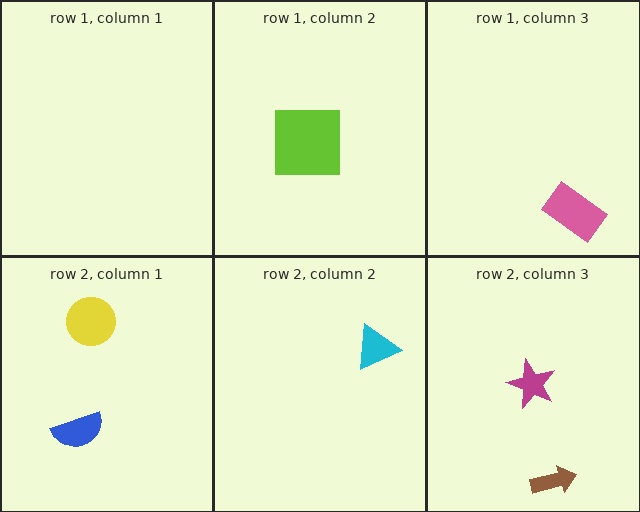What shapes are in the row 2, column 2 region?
The cyan triangle.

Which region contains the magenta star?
The row 2, column 3 region.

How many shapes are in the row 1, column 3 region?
1.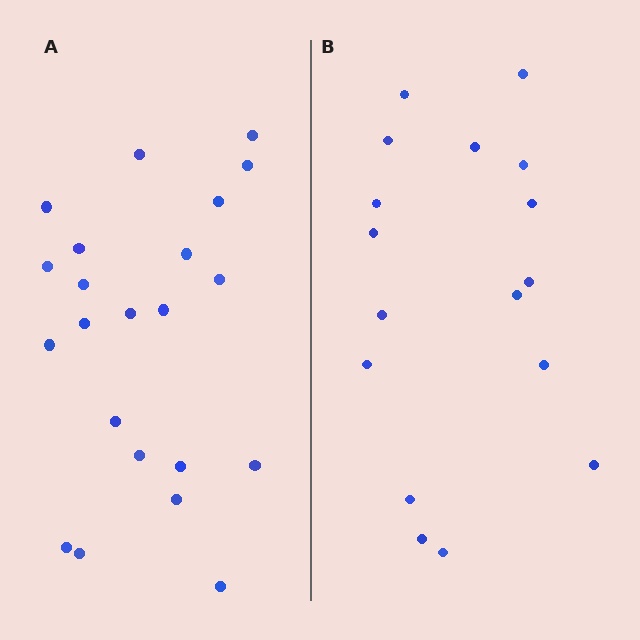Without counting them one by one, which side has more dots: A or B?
Region A (the left region) has more dots.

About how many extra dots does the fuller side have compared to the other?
Region A has about 5 more dots than region B.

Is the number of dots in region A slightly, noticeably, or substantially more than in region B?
Region A has noticeably more, but not dramatically so. The ratio is roughly 1.3 to 1.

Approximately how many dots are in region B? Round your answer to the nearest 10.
About 20 dots. (The exact count is 17, which rounds to 20.)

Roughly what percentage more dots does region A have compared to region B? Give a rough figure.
About 30% more.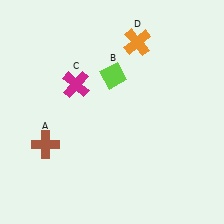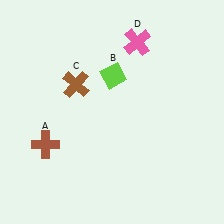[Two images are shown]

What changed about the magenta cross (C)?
In Image 1, C is magenta. In Image 2, it changed to brown.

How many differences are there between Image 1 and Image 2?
There are 2 differences between the two images.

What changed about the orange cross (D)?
In Image 1, D is orange. In Image 2, it changed to pink.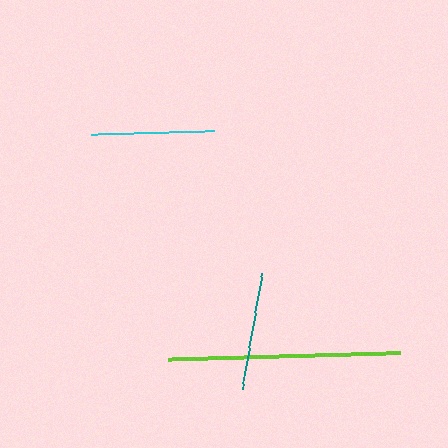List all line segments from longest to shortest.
From longest to shortest: lime, cyan, teal.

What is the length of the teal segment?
The teal segment is approximately 118 pixels long.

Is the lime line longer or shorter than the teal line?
The lime line is longer than the teal line.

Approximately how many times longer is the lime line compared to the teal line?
The lime line is approximately 2.0 times the length of the teal line.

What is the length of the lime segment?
The lime segment is approximately 232 pixels long.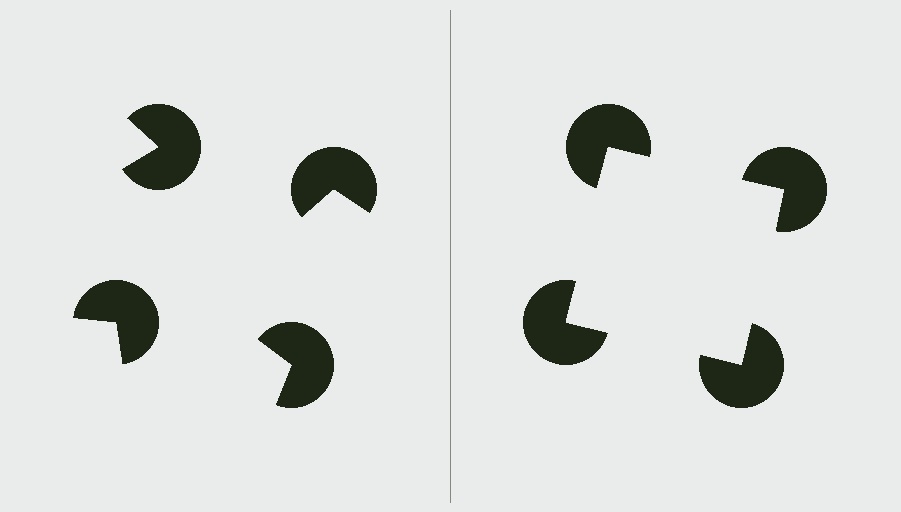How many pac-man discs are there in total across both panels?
8 — 4 on each side.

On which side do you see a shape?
An illusory square appears on the right side. On the left side the wedge cuts are rotated, so no coherent shape forms.